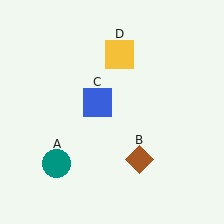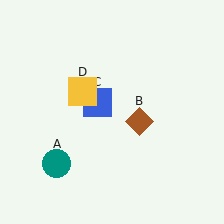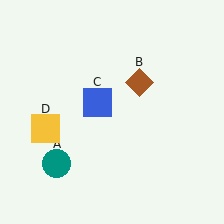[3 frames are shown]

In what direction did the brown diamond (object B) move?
The brown diamond (object B) moved up.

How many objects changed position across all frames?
2 objects changed position: brown diamond (object B), yellow square (object D).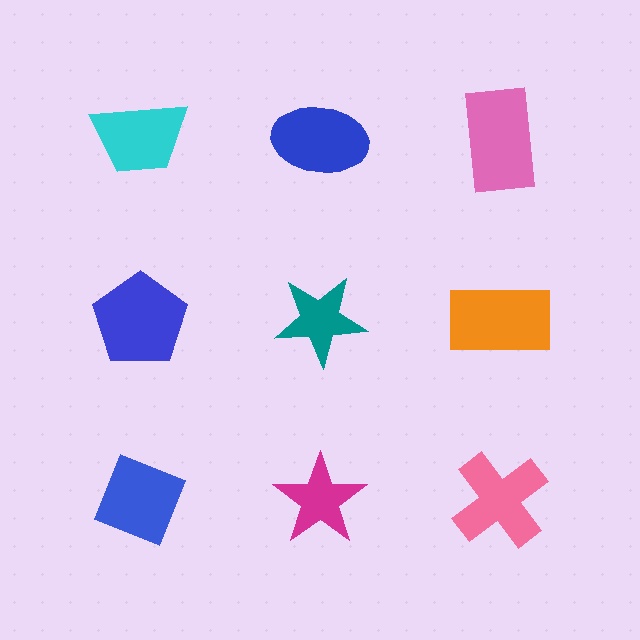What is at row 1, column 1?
A cyan trapezoid.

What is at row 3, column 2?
A magenta star.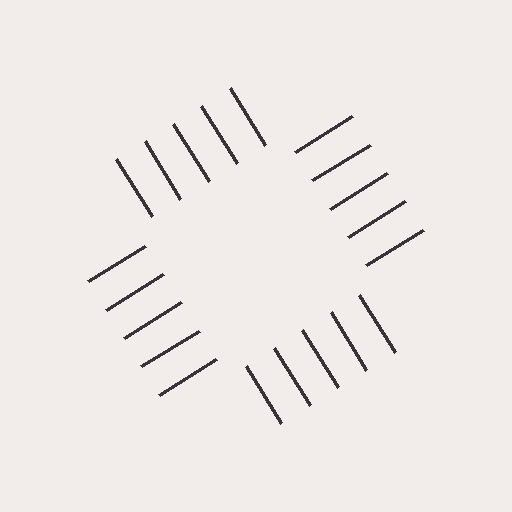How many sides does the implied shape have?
4 sides — the line-ends trace a square.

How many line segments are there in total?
20 — 5 along each of the 4 edges.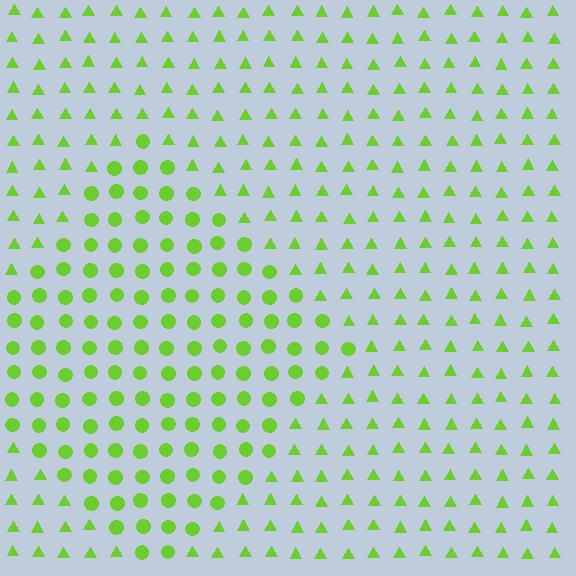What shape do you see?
I see a diamond.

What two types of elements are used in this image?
The image uses circles inside the diamond region and triangles outside it.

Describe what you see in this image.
The image is filled with small lime elements arranged in a uniform grid. A diamond-shaped region contains circles, while the surrounding area contains triangles. The boundary is defined purely by the change in element shape.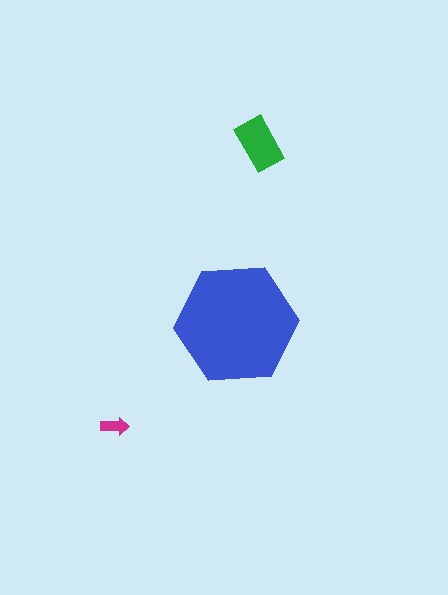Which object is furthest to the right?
The green rectangle is rightmost.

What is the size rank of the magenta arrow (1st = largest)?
3rd.